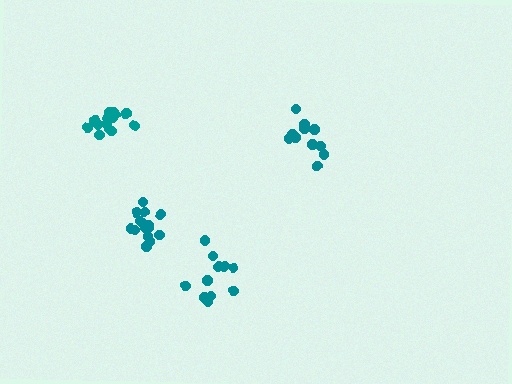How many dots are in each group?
Group 1: 11 dots, Group 2: 14 dots, Group 3: 11 dots, Group 4: 15 dots (51 total).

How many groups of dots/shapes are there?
There are 4 groups.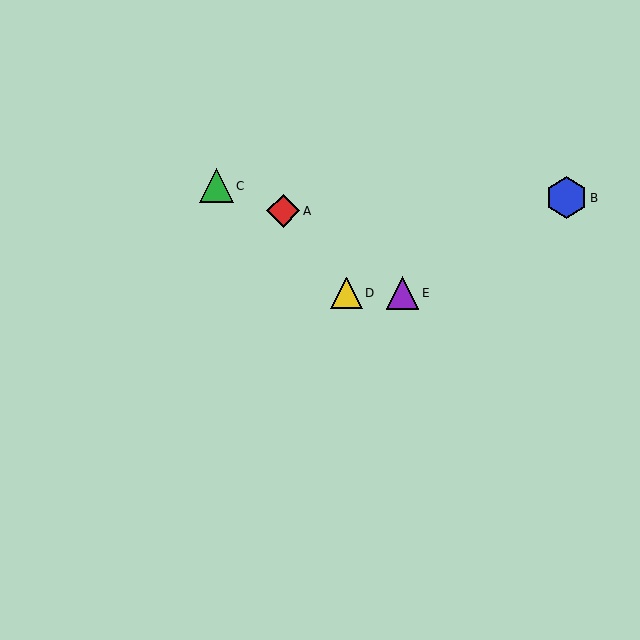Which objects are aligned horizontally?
Objects D, E are aligned horizontally.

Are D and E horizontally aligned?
Yes, both are at y≈293.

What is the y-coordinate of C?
Object C is at y≈186.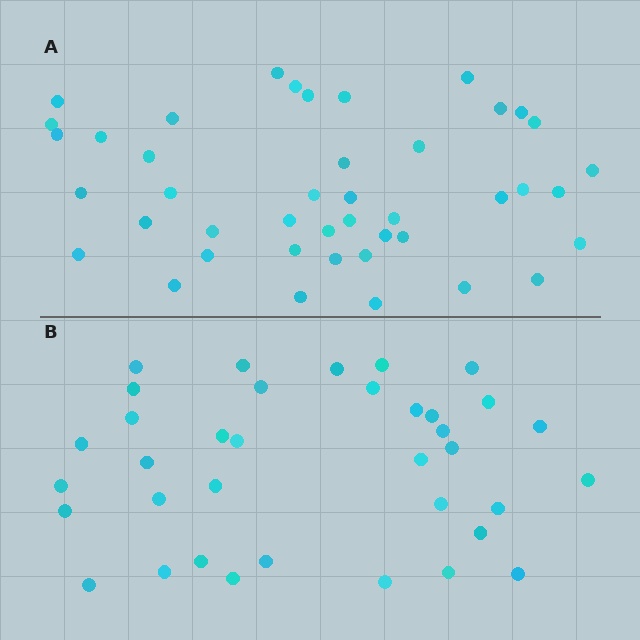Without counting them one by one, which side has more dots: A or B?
Region A (the top region) has more dots.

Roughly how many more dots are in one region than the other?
Region A has roughly 8 or so more dots than region B.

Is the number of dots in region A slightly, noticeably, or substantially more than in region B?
Region A has only slightly more — the two regions are fairly close. The ratio is roughly 1.2 to 1.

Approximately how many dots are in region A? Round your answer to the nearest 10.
About 40 dots. (The exact count is 43, which rounds to 40.)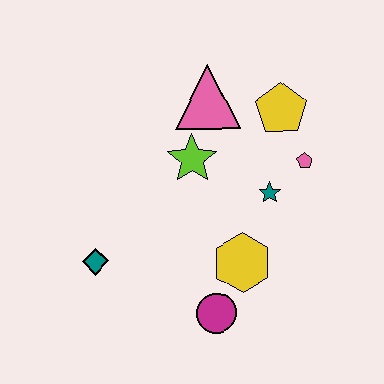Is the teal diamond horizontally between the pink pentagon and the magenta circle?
No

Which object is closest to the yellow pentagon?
The pink pentagon is closest to the yellow pentagon.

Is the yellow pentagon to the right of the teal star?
Yes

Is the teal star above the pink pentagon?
No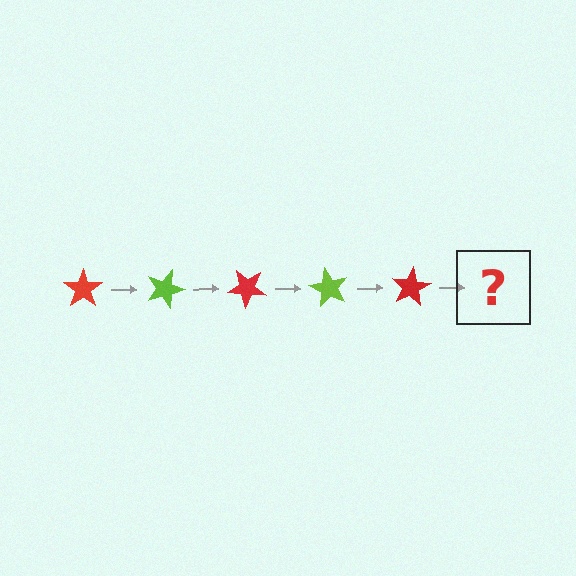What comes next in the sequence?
The next element should be a lime star, rotated 100 degrees from the start.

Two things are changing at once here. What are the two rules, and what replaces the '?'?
The two rules are that it rotates 20 degrees each step and the color cycles through red and lime. The '?' should be a lime star, rotated 100 degrees from the start.